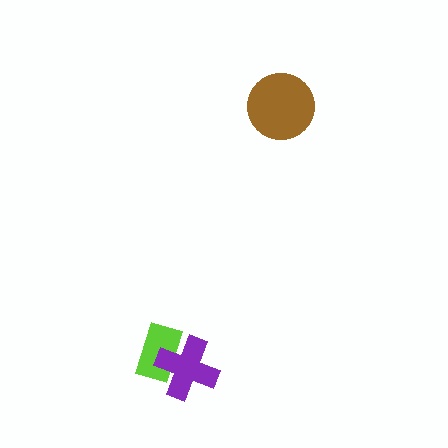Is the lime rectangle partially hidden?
Yes, it is partially covered by another shape.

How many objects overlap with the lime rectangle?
1 object overlaps with the lime rectangle.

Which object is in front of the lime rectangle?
The purple cross is in front of the lime rectangle.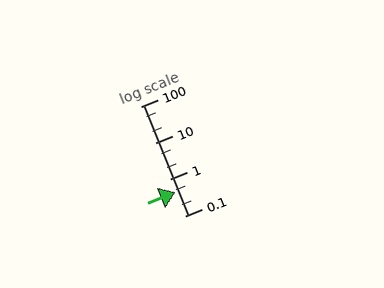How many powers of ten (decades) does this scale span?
The scale spans 3 decades, from 0.1 to 100.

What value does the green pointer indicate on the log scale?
The pointer indicates approximately 0.44.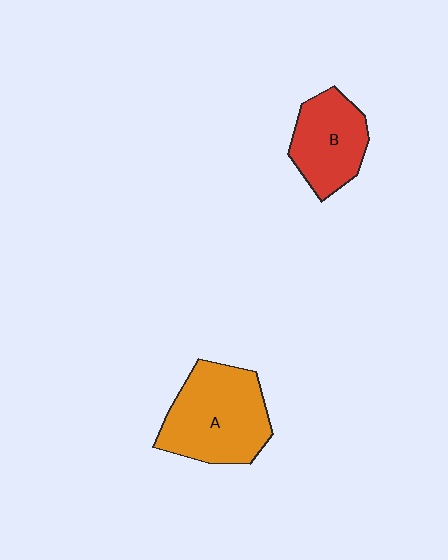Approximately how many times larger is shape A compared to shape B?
Approximately 1.4 times.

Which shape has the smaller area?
Shape B (red).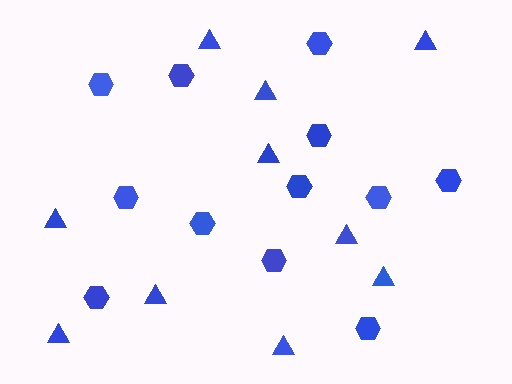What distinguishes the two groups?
There are 2 groups: one group of triangles (10) and one group of hexagons (12).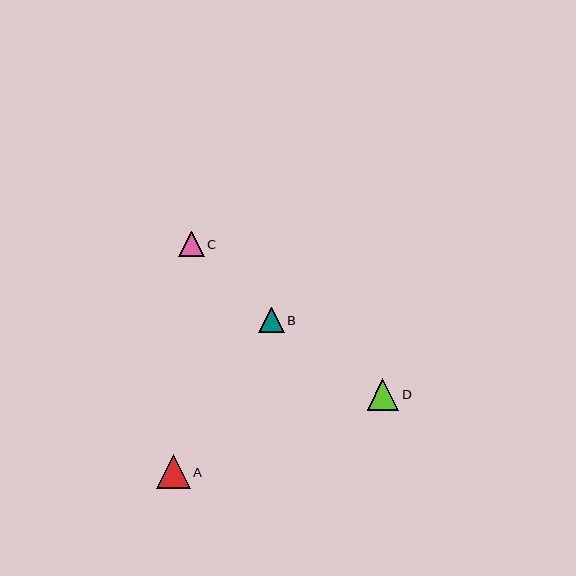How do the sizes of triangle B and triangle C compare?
Triangle B and triangle C are approximately the same size.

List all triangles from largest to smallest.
From largest to smallest: A, D, B, C.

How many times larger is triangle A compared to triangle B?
Triangle A is approximately 1.3 times the size of triangle B.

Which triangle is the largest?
Triangle A is the largest with a size of approximately 34 pixels.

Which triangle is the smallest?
Triangle C is the smallest with a size of approximately 25 pixels.